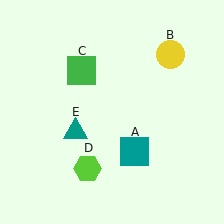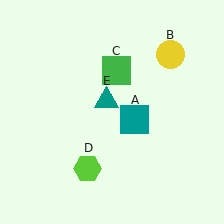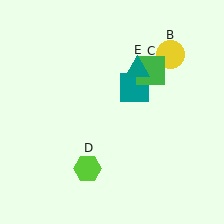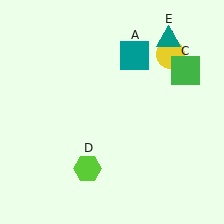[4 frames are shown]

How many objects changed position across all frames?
3 objects changed position: teal square (object A), green square (object C), teal triangle (object E).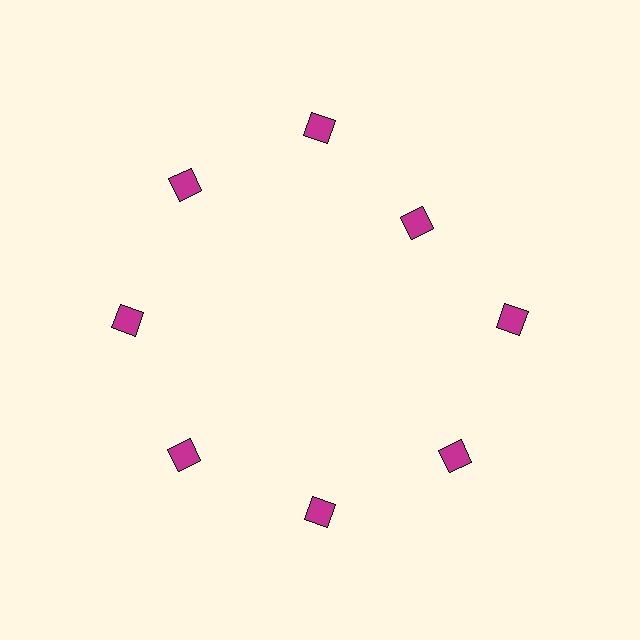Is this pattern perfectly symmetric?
No. The 8 magenta diamonds are arranged in a ring, but one element near the 2 o'clock position is pulled inward toward the center, breaking the 8-fold rotational symmetry.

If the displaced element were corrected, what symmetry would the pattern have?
It would have 8-fold rotational symmetry — the pattern would map onto itself every 45 degrees.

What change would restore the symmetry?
The symmetry would be restored by moving it outward, back onto the ring so that all 8 diamonds sit at equal angles and equal distance from the center.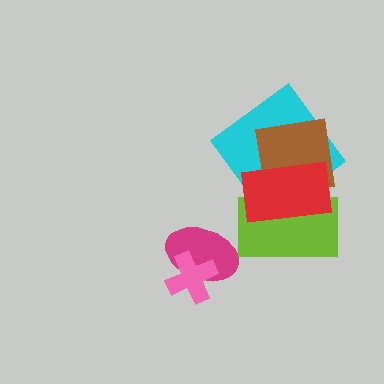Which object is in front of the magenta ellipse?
The pink cross is in front of the magenta ellipse.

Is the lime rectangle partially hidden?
Yes, it is partially covered by another shape.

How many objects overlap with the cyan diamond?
3 objects overlap with the cyan diamond.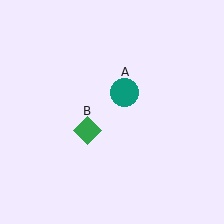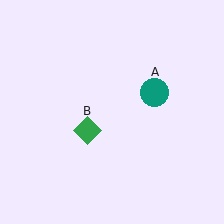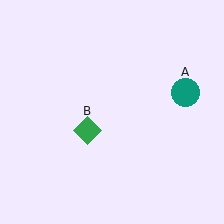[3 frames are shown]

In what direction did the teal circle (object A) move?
The teal circle (object A) moved right.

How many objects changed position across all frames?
1 object changed position: teal circle (object A).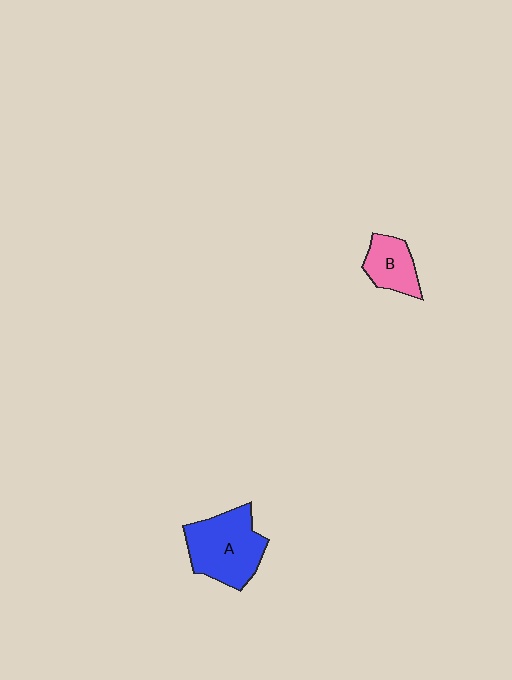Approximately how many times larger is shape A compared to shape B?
Approximately 1.9 times.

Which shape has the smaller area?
Shape B (pink).